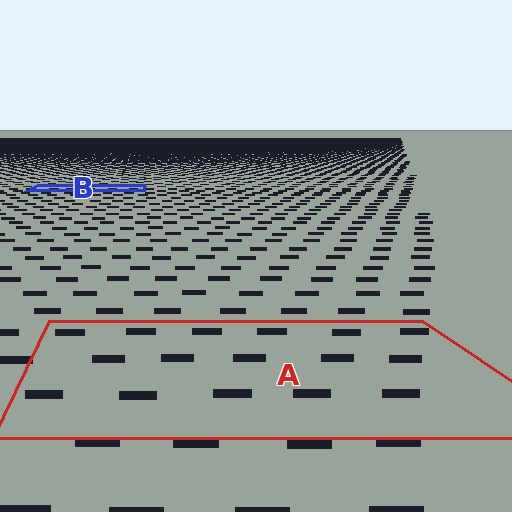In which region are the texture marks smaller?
The texture marks are smaller in region B, because it is farther away.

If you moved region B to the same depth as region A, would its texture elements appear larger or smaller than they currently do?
They would appear larger. At a closer depth, the same texture elements are projected at a bigger on-screen size.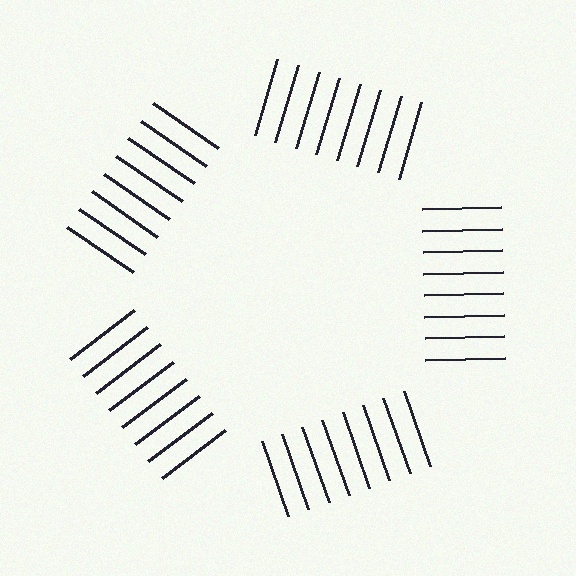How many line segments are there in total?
40 — 8 along each of the 5 edges.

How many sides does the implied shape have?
5 sides — the line-ends trace a pentagon.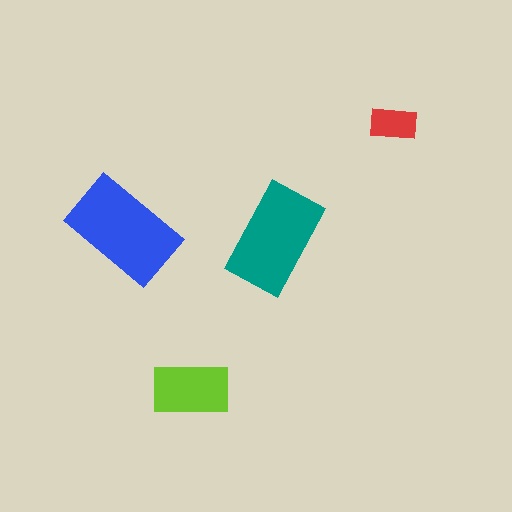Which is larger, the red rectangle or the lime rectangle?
The lime one.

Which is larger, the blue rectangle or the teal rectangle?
The blue one.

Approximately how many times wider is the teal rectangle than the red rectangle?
About 2.5 times wider.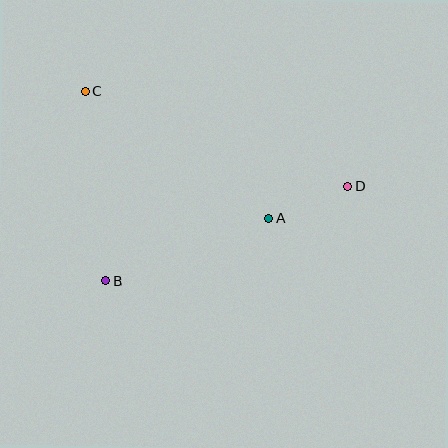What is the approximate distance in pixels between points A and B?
The distance between A and B is approximately 175 pixels.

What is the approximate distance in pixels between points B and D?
The distance between B and D is approximately 259 pixels.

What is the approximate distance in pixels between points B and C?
The distance between B and C is approximately 191 pixels.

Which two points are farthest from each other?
Points C and D are farthest from each other.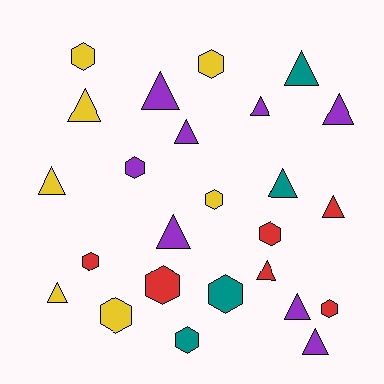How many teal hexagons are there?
There are 2 teal hexagons.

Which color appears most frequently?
Purple, with 8 objects.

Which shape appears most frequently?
Triangle, with 14 objects.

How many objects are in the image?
There are 25 objects.